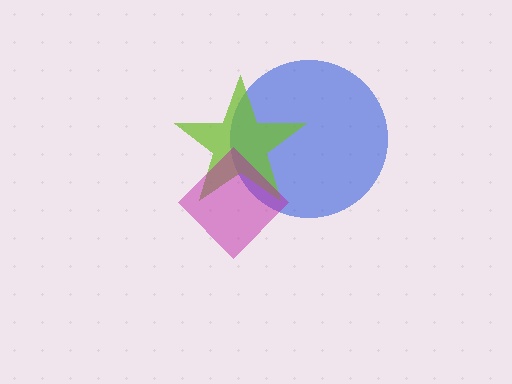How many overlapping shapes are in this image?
There are 3 overlapping shapes in the image.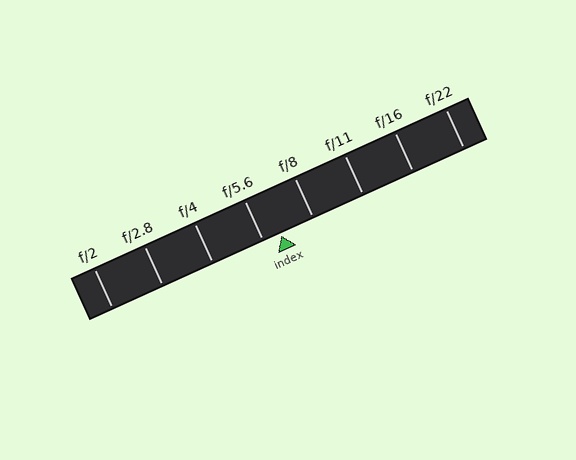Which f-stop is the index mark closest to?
The index mark is closest to f/5.6.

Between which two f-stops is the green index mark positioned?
The index mark is between f/5.6 and f/8.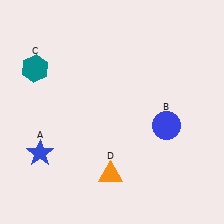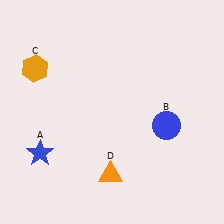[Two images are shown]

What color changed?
The hexagon (C) changed from teal in Image 1 to orange in Image 2.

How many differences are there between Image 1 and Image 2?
There is 1 difference between the two images.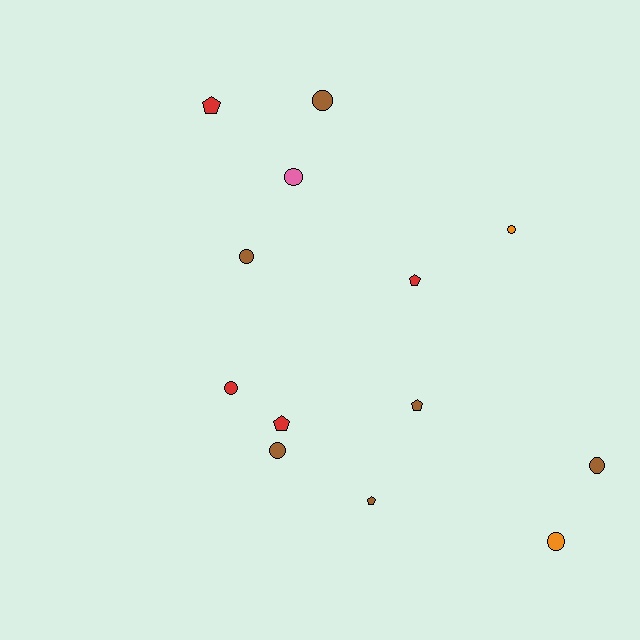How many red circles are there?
There is 1 red circle.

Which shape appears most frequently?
Circle, with 8 objects.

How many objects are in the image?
There are 13 objects.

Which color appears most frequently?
Brown, with 6 objects.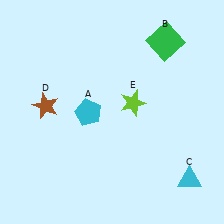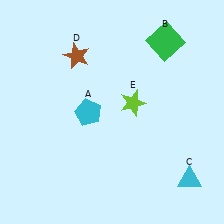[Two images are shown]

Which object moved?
The brown star (D) moved up.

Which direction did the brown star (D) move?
The brown star (D) moved up.